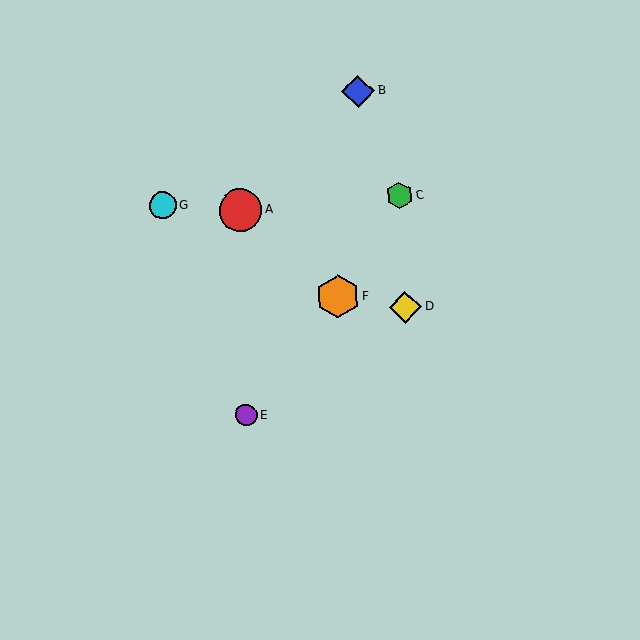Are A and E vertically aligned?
Yes, both are at x≈240.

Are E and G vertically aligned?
No, E is at x≈246 and G is at x≈162.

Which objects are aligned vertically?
Objects A, E are aligned vertically.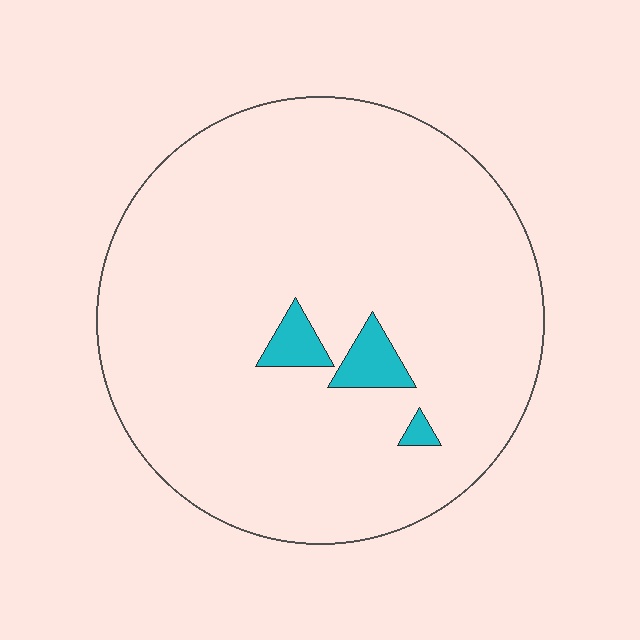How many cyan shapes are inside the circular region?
3.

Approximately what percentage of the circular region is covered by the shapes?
Approximately 5%.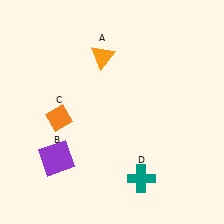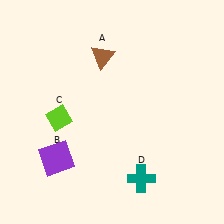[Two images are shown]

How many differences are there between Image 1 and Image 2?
There are 2 differences between the two images.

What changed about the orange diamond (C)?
In Image 1, C is orange. In Image 2, it changed to lime.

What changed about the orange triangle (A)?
In Image 1, A is orange. In Image 2, it changed to brown.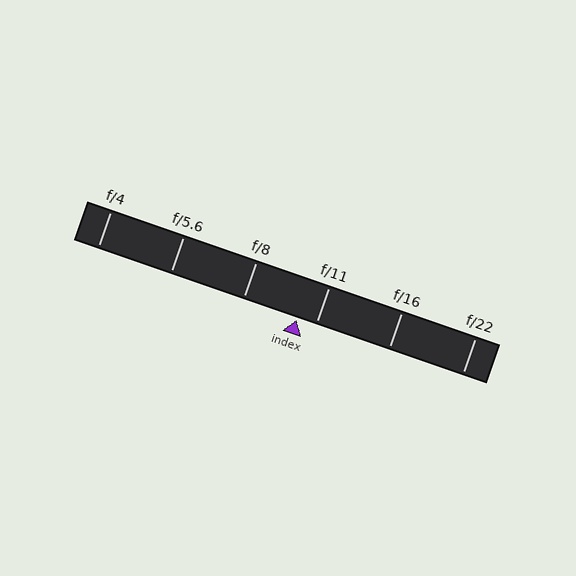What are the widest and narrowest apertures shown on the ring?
The widest aperture shown is f/4 and the narrowest is f/22.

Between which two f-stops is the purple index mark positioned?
The index mark is between f/8 and f/11.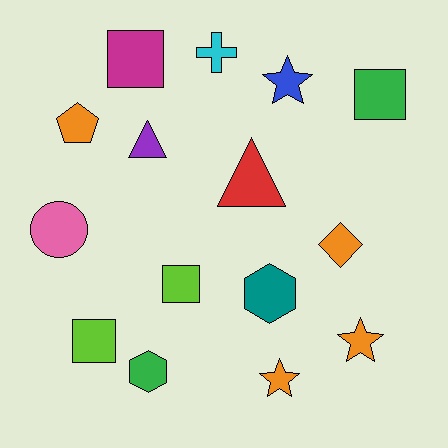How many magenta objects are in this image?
There is 1 magenta object.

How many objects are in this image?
There are 15 objects.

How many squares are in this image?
There are 4 squares.